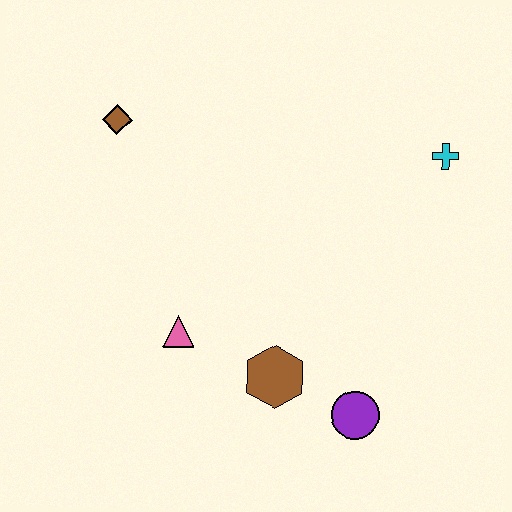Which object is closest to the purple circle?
The brown hexagon is closest to the purple circle.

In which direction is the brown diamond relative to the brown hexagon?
The brown diamond is above the brown hexagon.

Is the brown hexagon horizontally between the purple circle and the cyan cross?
No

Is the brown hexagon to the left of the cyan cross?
Yes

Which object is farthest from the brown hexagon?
The brown diamond is farthest from the brown hexagon.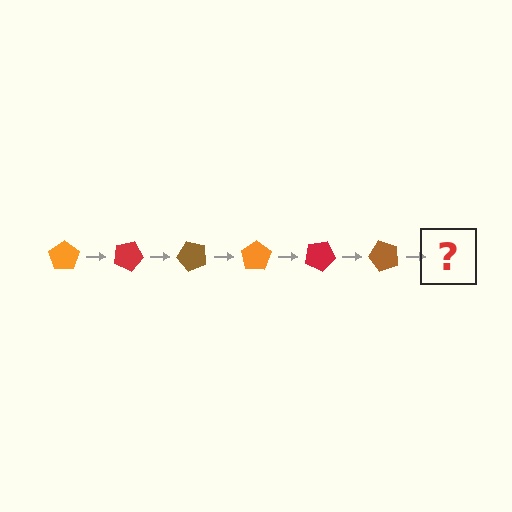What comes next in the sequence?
The next element should be an orange pentagon, rotated 150 degrees from the start.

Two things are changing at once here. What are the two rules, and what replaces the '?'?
The two rules are that it rotates 25 degrees each step and the color cycles through orange, red, and brown. The '?' should be an orange pentagon, rotated 150 degrees from the start.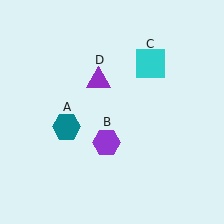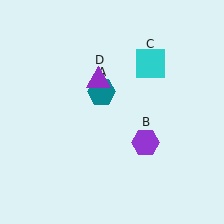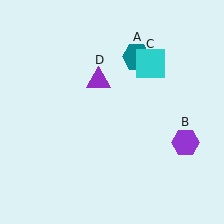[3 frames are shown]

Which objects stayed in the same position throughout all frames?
Cyan square (object C) and purple triangle (object D) remained stationary.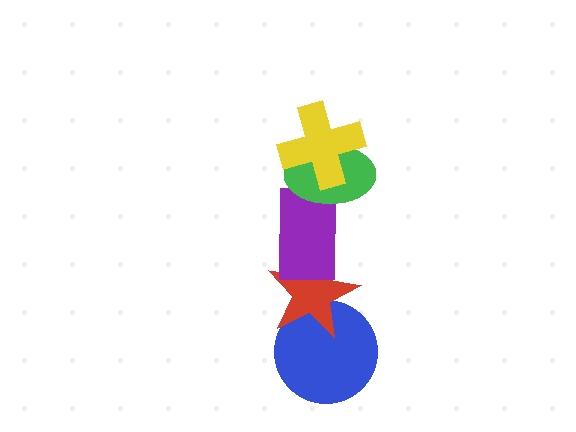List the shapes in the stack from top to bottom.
From top to bottom: the yellow cross, the green ellipse, the purple rectangle, the red star, the blue circle.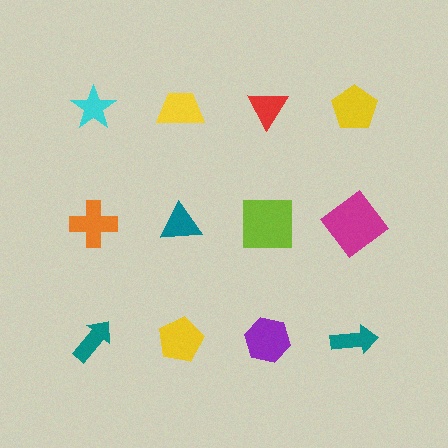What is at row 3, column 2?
A yellow pentagon.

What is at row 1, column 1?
A cyan star.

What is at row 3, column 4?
A teal arrow.